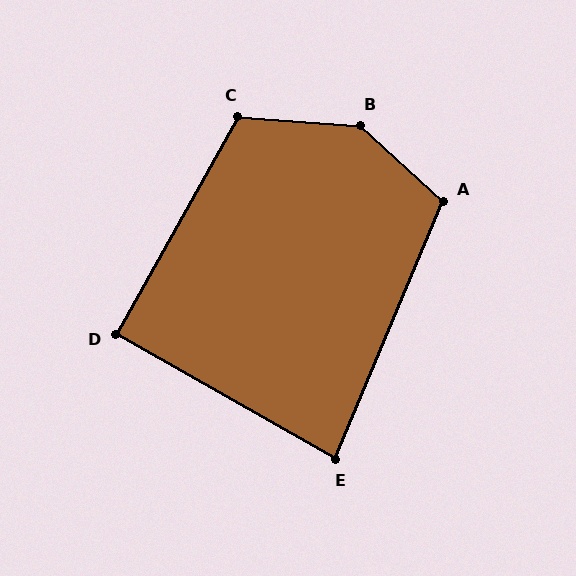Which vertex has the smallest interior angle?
E, at approximately 83 degrees.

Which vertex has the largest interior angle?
B, at approximately 141 degrees.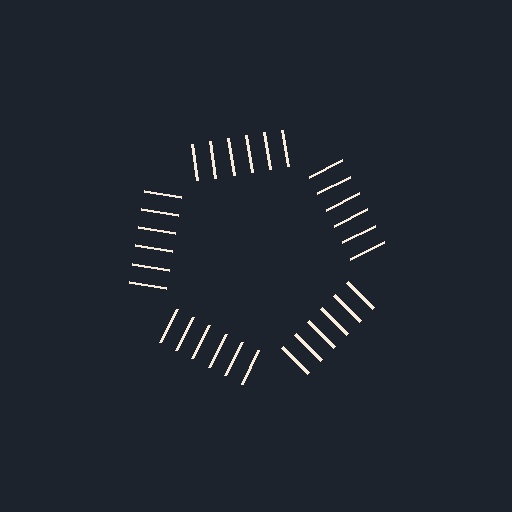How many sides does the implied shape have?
5 sides — the line-ends trace a pentagon.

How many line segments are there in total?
30 — 6 along each of the 5 edges.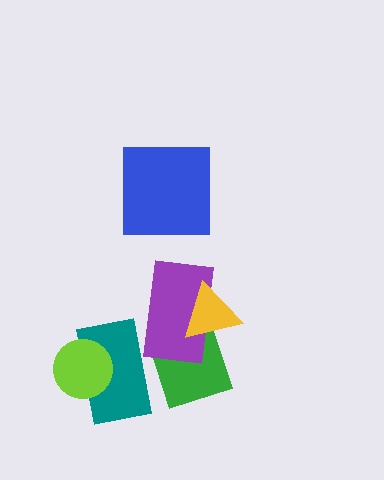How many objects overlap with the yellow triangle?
2 objects overlap with the yellow triangle.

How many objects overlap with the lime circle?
1 object overlaps with the lime circle.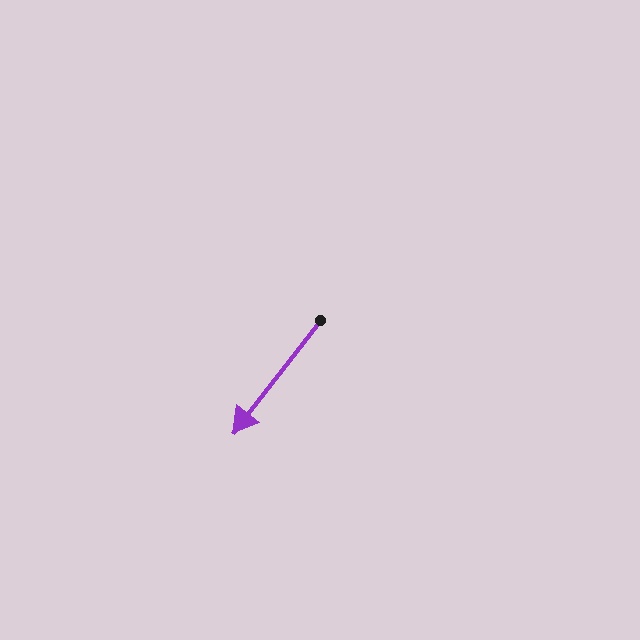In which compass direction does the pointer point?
Southwest.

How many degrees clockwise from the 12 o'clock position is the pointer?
Approximately 218 degrees.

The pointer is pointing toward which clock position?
Roughly 7 o'clock.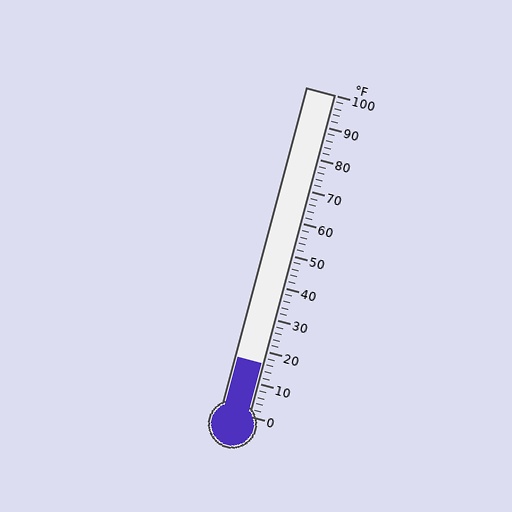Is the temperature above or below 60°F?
The temperature is below 60°F.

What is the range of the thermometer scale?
The thermometer scale ranges from 0°F to 100°F.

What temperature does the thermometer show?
The thermometer shows approximately 16°F.